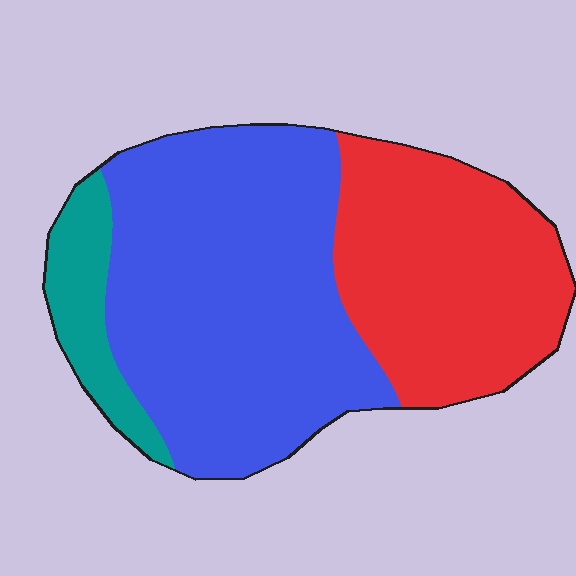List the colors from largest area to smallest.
From largest to smallest: blue, red, teal.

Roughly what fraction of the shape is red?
Red takes up about one third (1/3) of the shape.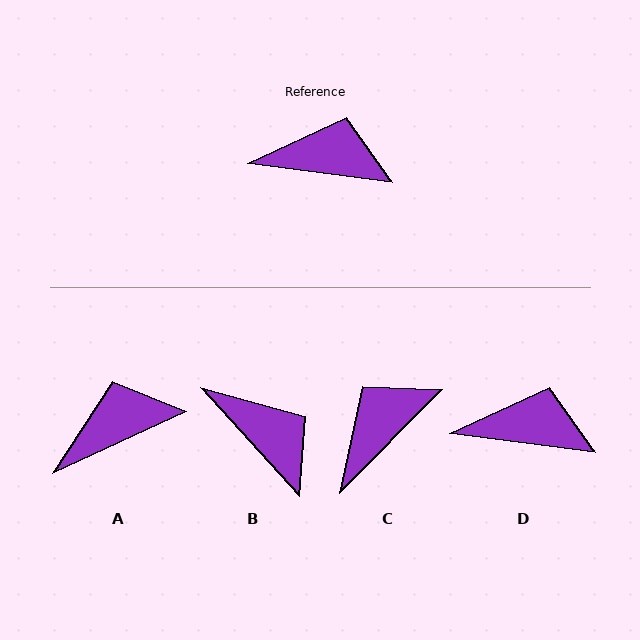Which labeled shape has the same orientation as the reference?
D.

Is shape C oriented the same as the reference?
No, it is off by about 53 degrees.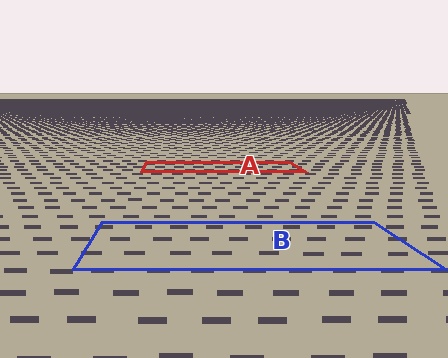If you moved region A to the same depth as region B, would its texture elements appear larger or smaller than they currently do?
They would appear larger. At a closer depth, the same texture elements are projected at a bigger on-screen size.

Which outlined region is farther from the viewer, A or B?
Region A is farther from the viewer — the texture elements inside it appear smaller and more densely packed.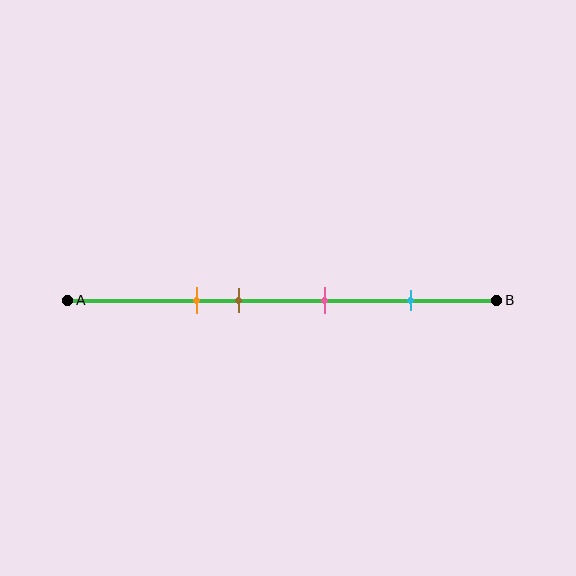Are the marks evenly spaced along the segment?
No, the marks are not evenly spaced.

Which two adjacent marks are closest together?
The orange and brown marks are the closest adjacent pair.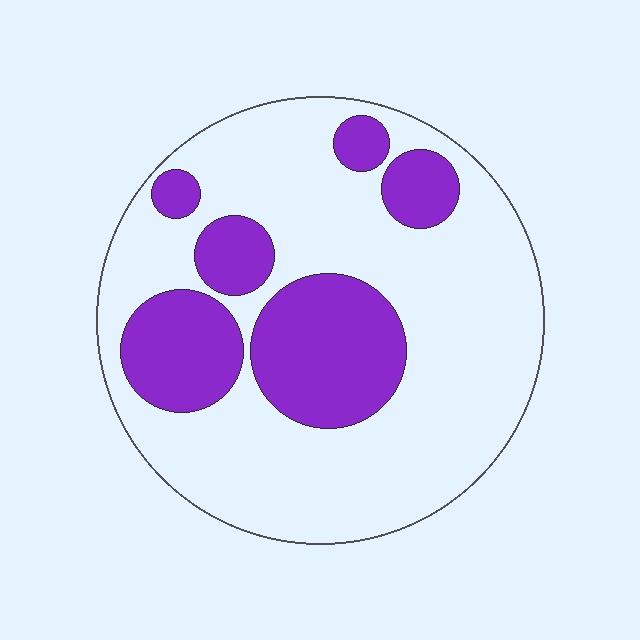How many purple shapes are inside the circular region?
6.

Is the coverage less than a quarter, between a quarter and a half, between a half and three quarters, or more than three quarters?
Between a quarter and a half.